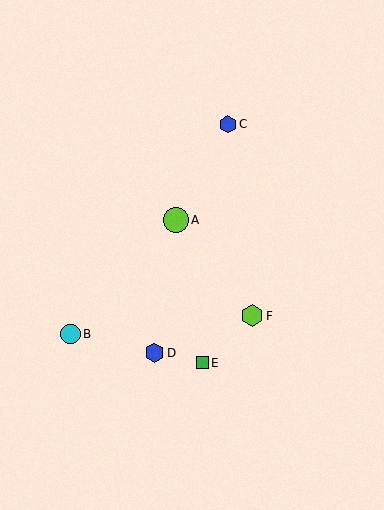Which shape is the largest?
The lime circle (labeled A) is the largest.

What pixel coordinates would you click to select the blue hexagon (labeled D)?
Click at (154, 353) to select the blue hexagon D.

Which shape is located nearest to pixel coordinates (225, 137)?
The blue hexagon (labeled C) at (228, 124) is nearest to that location.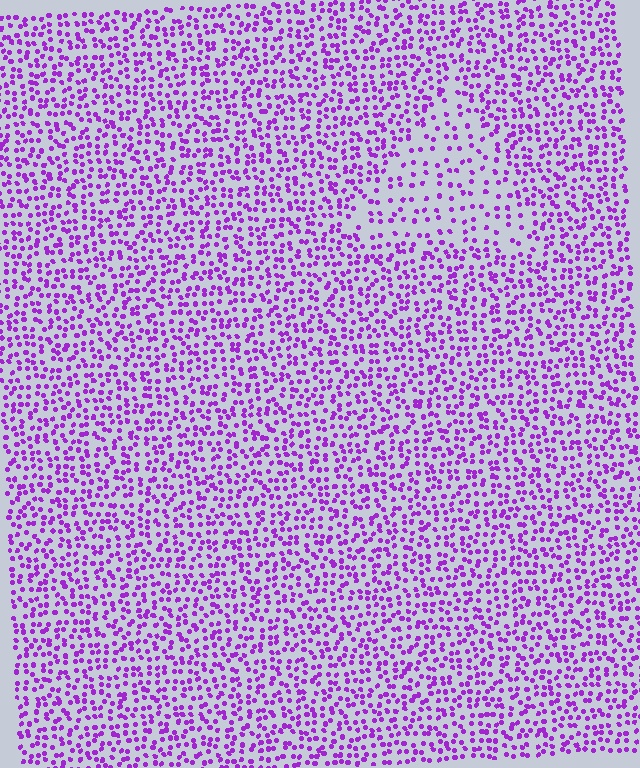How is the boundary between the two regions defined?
The boundary is defined by a change in element density (approximately 2.0x ratio). All elements are the same color, size, and shape.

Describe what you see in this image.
The image contains small purple elements arranged at two different densities. A triangle-shaped region is visible where the elements are less densely packed than the surrounding area.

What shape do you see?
I see a triangle.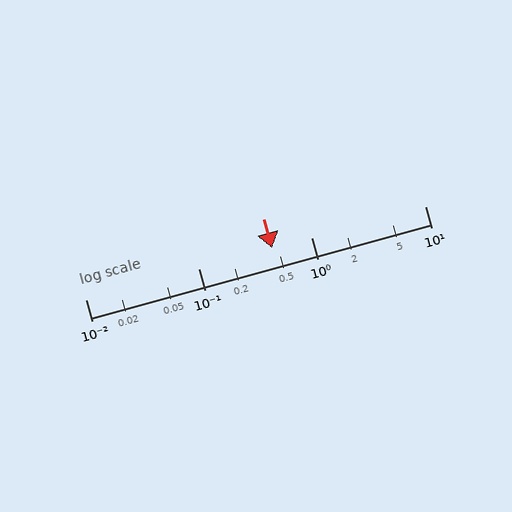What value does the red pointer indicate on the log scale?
The pointer indicates approximately 0.45.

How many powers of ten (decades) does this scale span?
The scale spans 3 decades, from 0.01 to 10.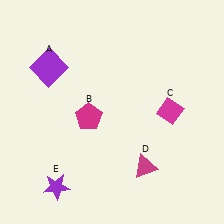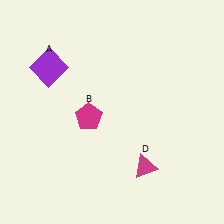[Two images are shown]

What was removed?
The purple star (E), the magenta diamond (C) were removed in Image 2.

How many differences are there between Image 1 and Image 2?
There are 2 differences between the two images.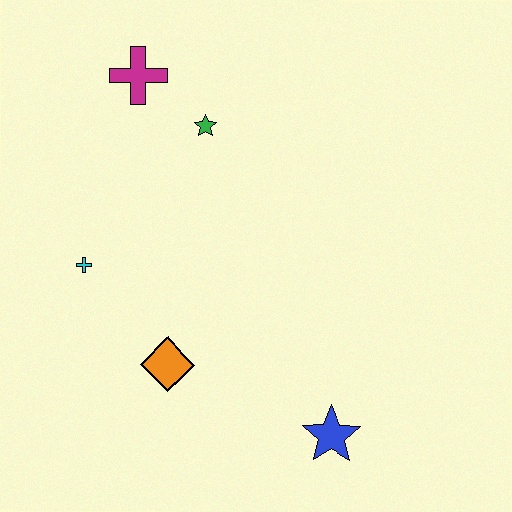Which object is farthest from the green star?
The blue star is farthest from the green star.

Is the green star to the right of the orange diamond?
Yes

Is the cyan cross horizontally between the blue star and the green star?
No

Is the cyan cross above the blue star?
Yes